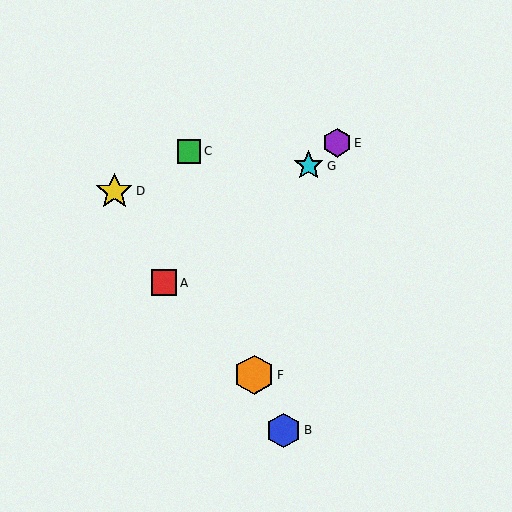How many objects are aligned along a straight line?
3 objects (A, E, G) are aligned along a straight line.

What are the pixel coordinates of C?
Object C is at (189, 151).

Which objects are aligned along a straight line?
Objects A, E, G are aligned along a straight line.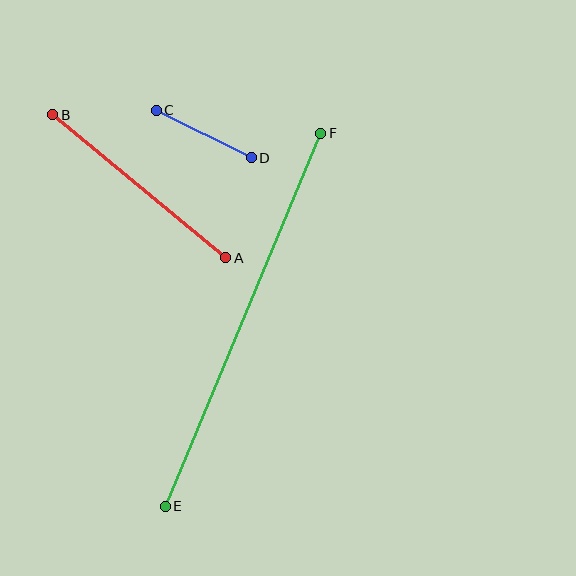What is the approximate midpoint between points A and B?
The midpoint is at approximately (139, 186) pixels.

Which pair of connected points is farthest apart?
Points E and F are farthest apart.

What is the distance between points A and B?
The distance is approximately 224 pixels.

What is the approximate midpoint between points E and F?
The midpoint is at approximately (243, 320) pixels.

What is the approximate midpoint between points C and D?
The midpoint is at approximately (204, 134) pixels.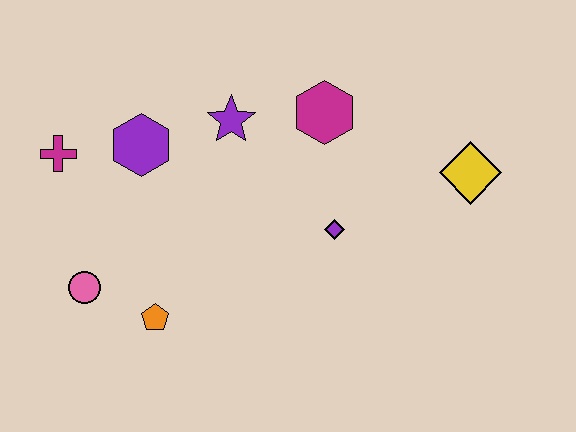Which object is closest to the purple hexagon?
The magenta cross is closest to the purple hexagon.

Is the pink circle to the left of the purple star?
Yes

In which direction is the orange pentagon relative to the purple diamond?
The orange pentagon is to the left of the purple diamond.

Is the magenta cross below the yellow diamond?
No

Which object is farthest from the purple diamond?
The magenta cross is farthest from the purple diamond.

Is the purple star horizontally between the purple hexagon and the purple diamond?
Yes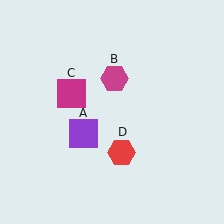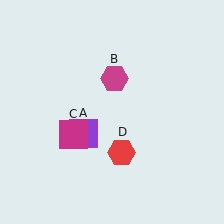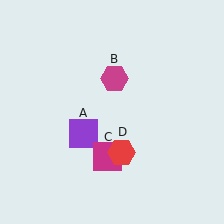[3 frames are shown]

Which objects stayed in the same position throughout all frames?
Purple square (object A) and magenta hexagon (object B) and red hexagon (object D) remained stationary.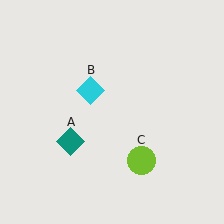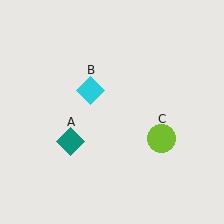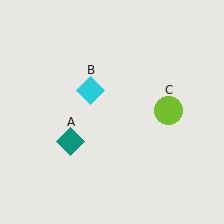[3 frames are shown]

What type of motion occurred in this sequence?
The lime circle (object C) rotated counterclockwise around the center of the scene.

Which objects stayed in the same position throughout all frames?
Teal diamond (object A) and cyan diamond (object B) remained stationary.